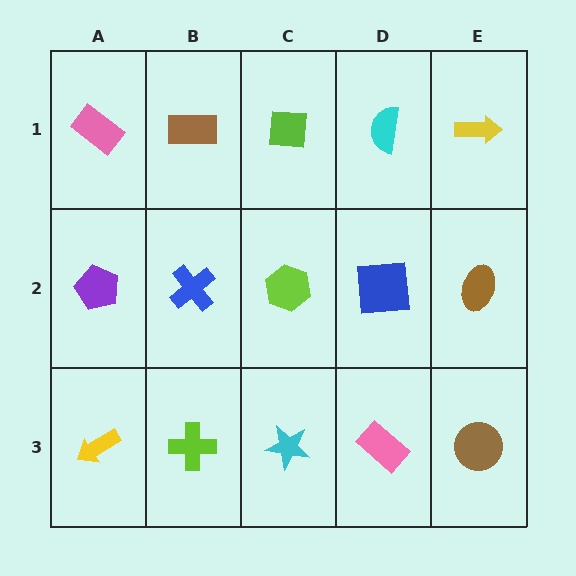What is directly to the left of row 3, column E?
A pink rectangle.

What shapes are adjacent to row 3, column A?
A purple pentagon (row 2, column A), a lime cross (row 3, column B).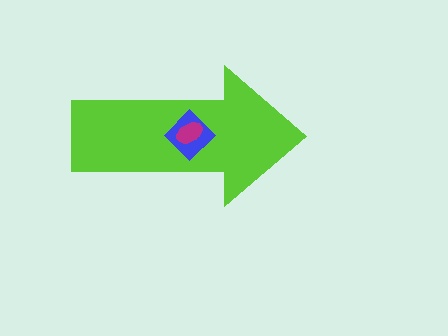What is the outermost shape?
The lime arrow.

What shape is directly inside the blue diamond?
The magenta ellipse.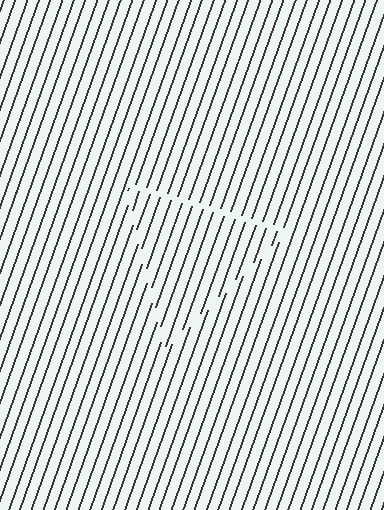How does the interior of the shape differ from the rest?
The interior of the shape contains the same grating, shifted by half a period — the contour is defined by the phase discontinuity where line-ends from the inner and outer gratings abut.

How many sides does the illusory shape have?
3 sides — the line-ends trace a triangle.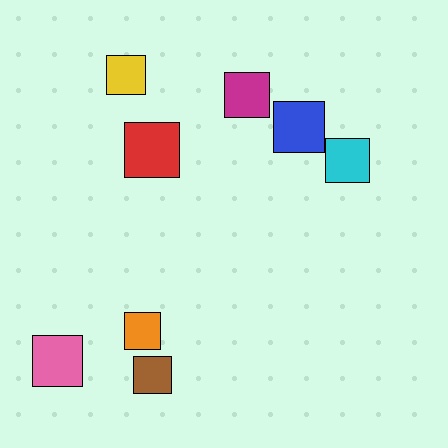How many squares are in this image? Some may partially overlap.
There are 8 squares.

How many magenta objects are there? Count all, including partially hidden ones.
There is 1 magenta object.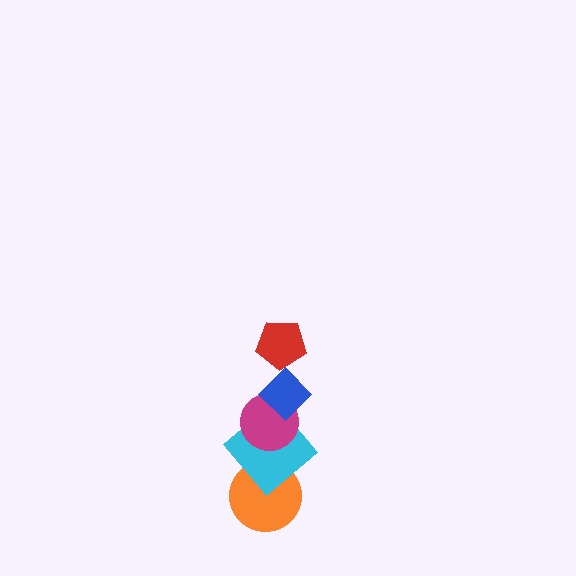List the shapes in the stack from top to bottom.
From top to bottom: the red pentagon, the blue diamond, the magenta circle, the cyan diamond, the orange circle.